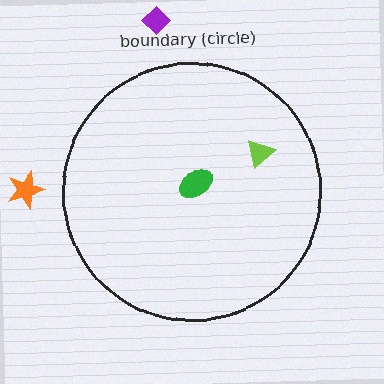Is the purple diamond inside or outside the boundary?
Outside.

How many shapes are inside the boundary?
2 inside, 2 outside.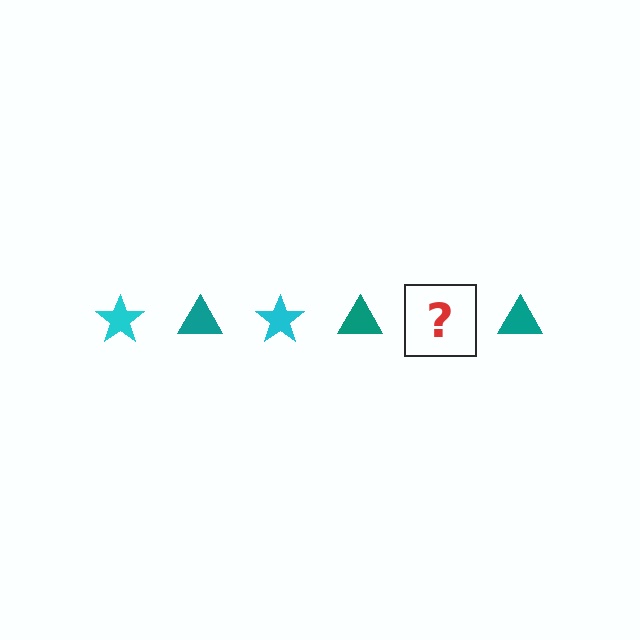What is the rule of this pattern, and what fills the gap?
The rule is that the pattern alternates between cyan star and teal triangle. The gap should be filled with a cyan star.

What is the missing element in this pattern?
The missing element is a cyan star.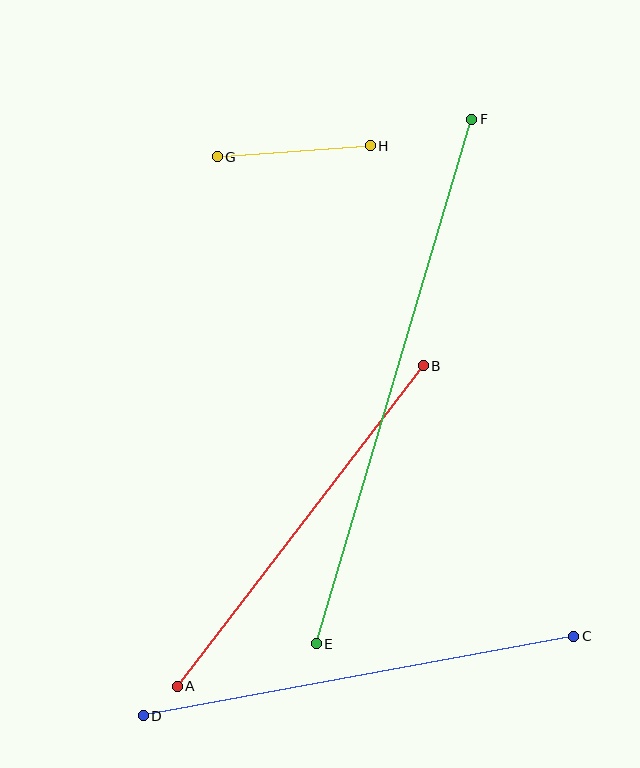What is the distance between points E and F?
The distance is approximately 547 pixels.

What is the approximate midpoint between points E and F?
The midpoint is at approximately (394, 382) pixels.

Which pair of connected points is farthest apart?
Points E and F are farthest apart.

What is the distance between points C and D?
The distance is approximately 438 pixels.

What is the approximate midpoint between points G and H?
The midpoint is at approximately (294, 151) pixels.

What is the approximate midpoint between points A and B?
The midpoint is at approximately (300, 526) pixels.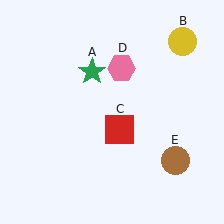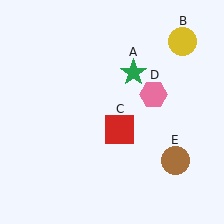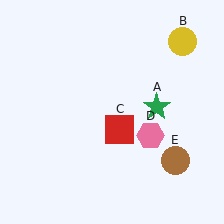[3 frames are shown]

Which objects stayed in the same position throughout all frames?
Yellow circle (object B) and red square (object C) and brown circle (object E) remained stationary.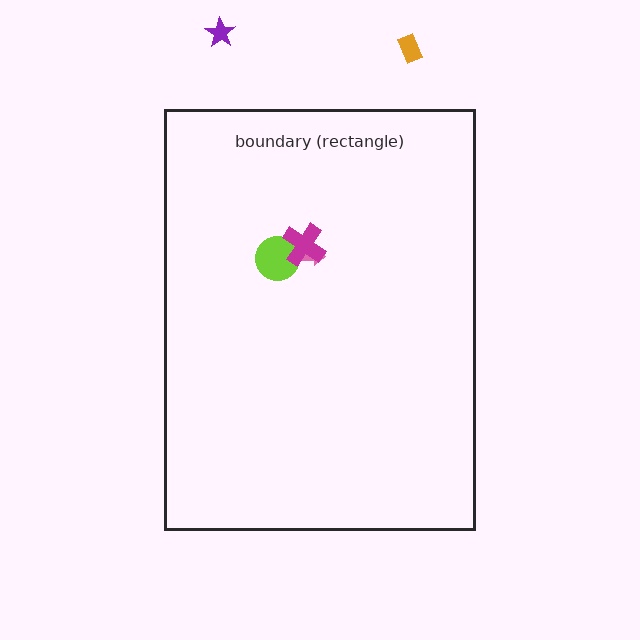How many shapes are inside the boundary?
3 inside, 2 outside.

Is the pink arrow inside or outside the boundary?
Inside.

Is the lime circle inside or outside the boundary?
Inside.